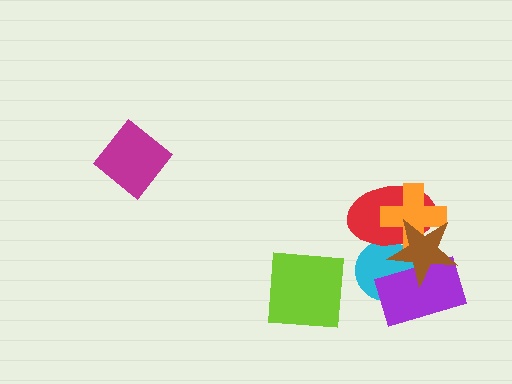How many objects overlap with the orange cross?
2 objects overlap with the orange cross.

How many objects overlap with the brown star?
4 objects overlap with the brown star.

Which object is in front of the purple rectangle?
The brown star is in front of the purple rectangle.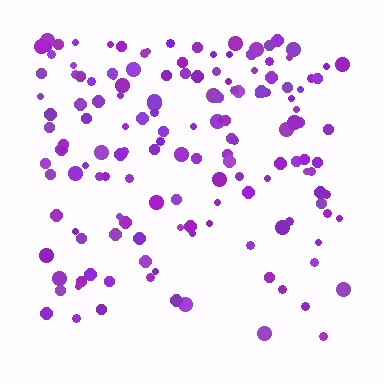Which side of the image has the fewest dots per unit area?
The bottom.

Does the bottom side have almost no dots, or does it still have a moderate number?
Still a moderate number, just noticeably fewer than the top.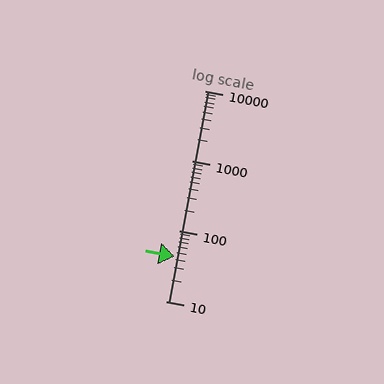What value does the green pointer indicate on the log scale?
The pointer indicates approximately 43.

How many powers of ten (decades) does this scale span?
The scale spans 3 decades, from 10 to 10000.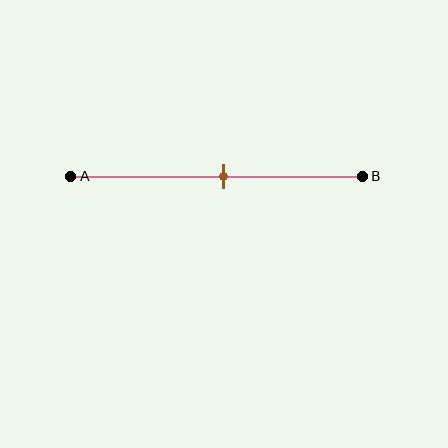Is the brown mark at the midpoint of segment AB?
Yes, the mark is approximately at the midpoint.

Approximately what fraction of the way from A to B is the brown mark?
The brown mark is approximately 55% of the way from A to B.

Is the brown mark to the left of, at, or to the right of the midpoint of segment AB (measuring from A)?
The brown mark is approximately at the midpoint of segment AB.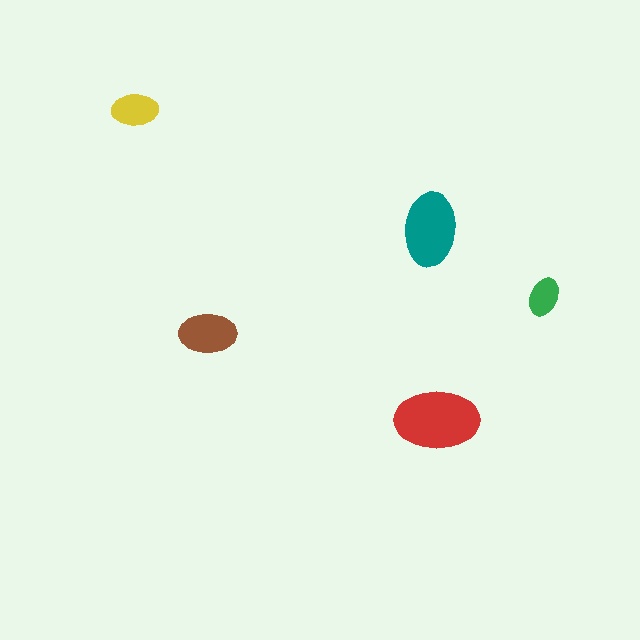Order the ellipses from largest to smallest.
the red one, the teal one, the brown one, the yellow one, the green one.